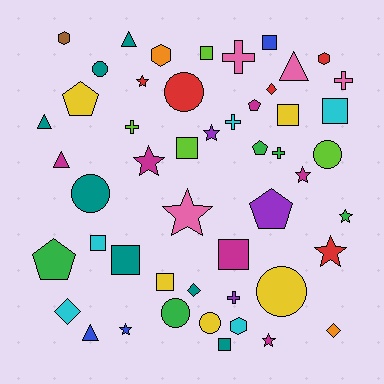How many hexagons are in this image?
There are 4 hexagons.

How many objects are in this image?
There are 50 objects.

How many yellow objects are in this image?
There are 5 yellow objects.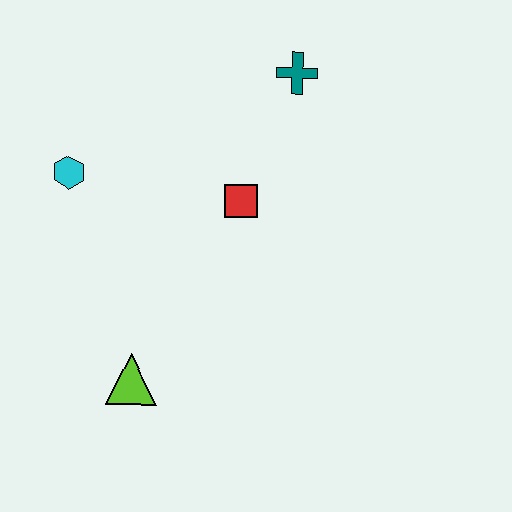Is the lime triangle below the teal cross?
Yes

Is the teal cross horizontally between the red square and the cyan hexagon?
No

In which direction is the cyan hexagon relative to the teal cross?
The cyan hexagon is to the left of the teal cross.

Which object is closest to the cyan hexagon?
The red square is closest to the cyan hexagon.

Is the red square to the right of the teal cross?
No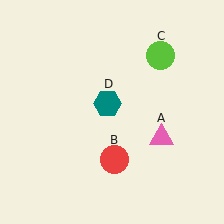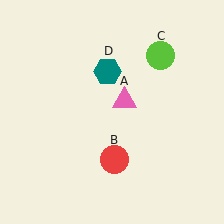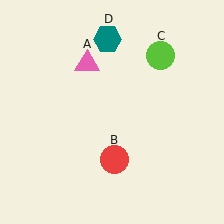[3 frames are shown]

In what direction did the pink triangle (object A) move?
The pink triangle (object A) moved up and to the left.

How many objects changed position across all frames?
2 objects changed position: pink triangle (object A), teal hexagon (object D).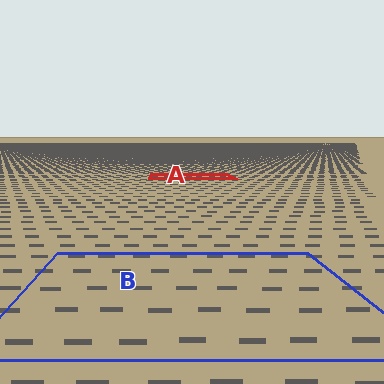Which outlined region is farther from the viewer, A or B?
Region A is farther from the viewer — the texture elements inside it appear smaller and more densely packed.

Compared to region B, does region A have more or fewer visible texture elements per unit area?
Region A has more texture elements per unit area — they are packed more densely because it is farther away.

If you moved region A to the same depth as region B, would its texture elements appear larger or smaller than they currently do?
They would appear larger. At a closer depth, the same texture elements are projected at a bigger on-screen size.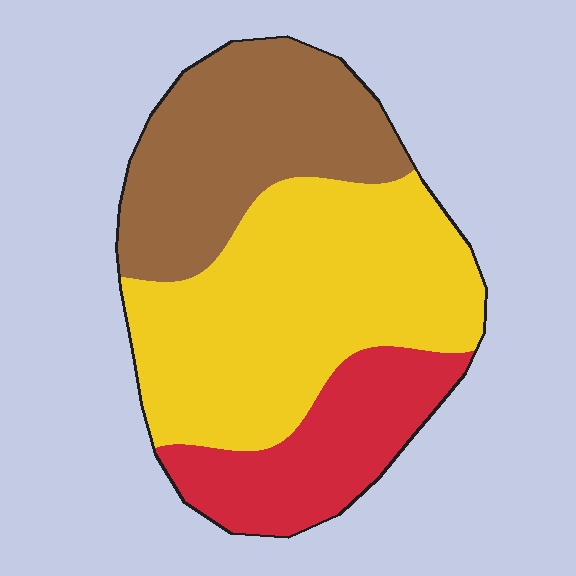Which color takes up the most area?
Yellow, at roughly 50%.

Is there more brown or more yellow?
Yellow.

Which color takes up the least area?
Red, at roughly 20%.